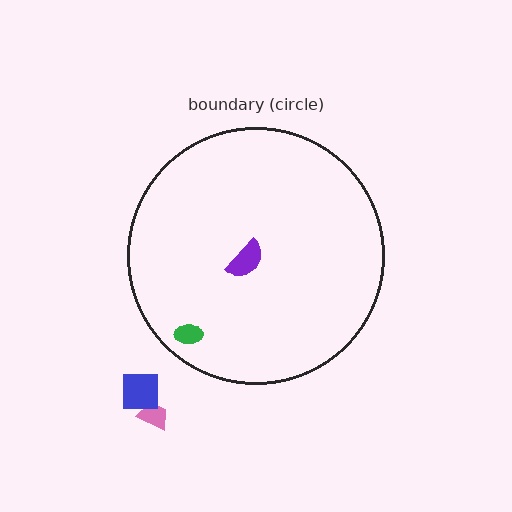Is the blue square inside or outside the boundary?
Outside.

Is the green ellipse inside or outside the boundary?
Inside.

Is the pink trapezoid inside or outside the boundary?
Outside.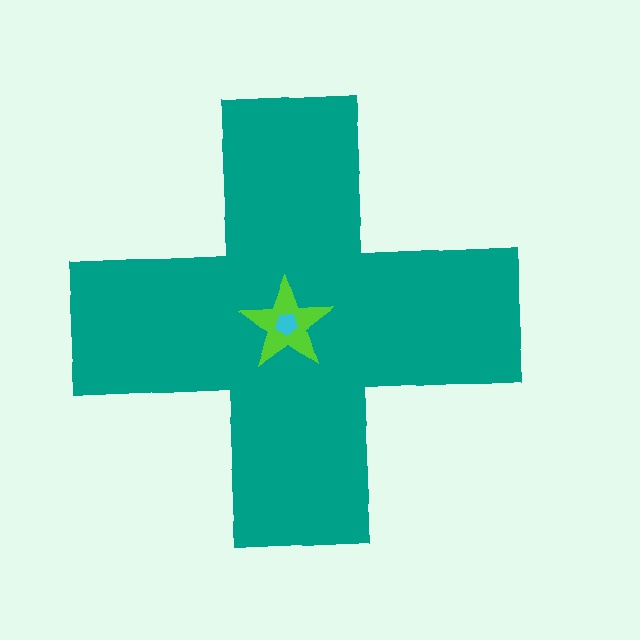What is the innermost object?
The cyan pentagon.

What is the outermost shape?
The teal cross.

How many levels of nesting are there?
3.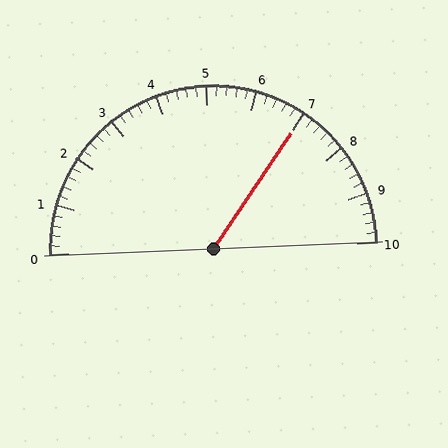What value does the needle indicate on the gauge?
The needle indicates approximately 7.0.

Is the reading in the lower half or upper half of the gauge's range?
The reading is in the upper half of the range (0 to 10).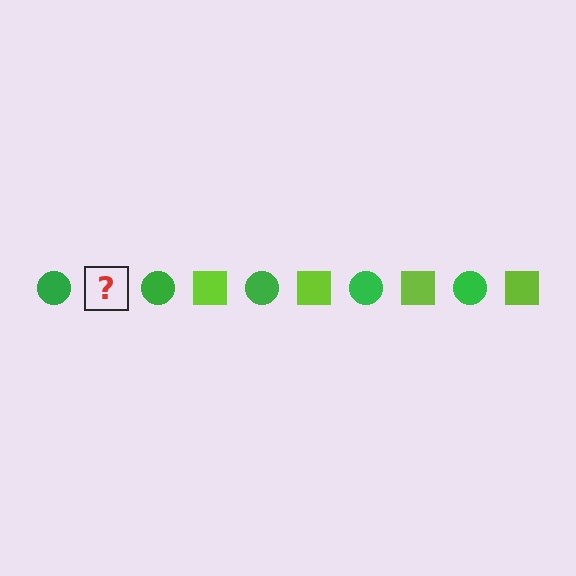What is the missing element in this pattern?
The missing element is a lime square.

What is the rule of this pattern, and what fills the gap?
The rule is that the pattern alternates between green circle and lime square. The gap should be filled with a lime square.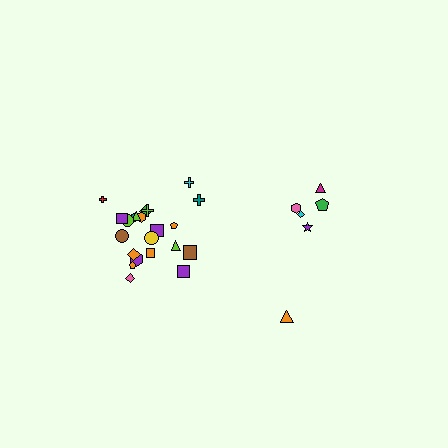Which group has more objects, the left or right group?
The left group.